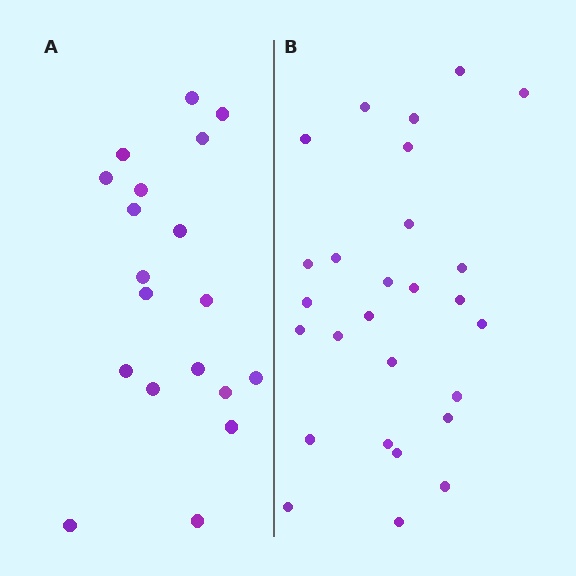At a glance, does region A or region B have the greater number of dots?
Region B (the right region) has more dots.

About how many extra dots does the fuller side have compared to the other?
Region B has roughly 8 or so more dots than region A.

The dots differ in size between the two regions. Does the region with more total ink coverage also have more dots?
No. Region A has more total ink coverage because its dots are larger, but region B actually contains more individual dots. Total area can be misleading — the number of items is what matters here.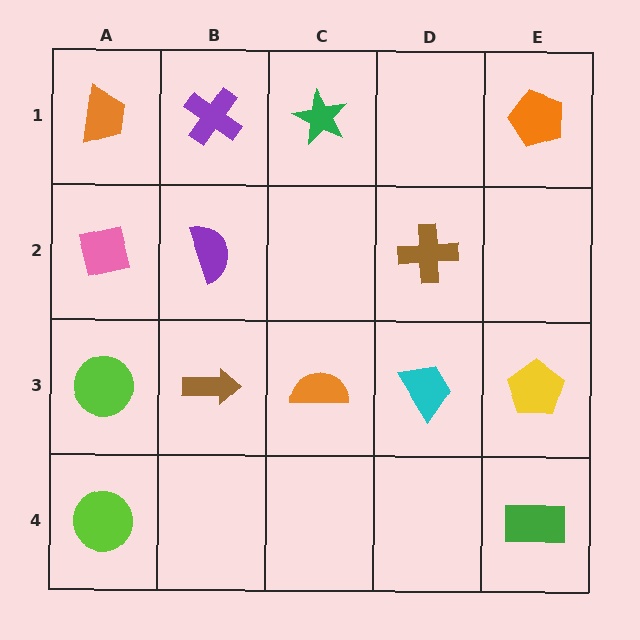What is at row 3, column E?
A yellow pentagon.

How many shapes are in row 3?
5 shapes.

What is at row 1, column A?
An orange trapezoid.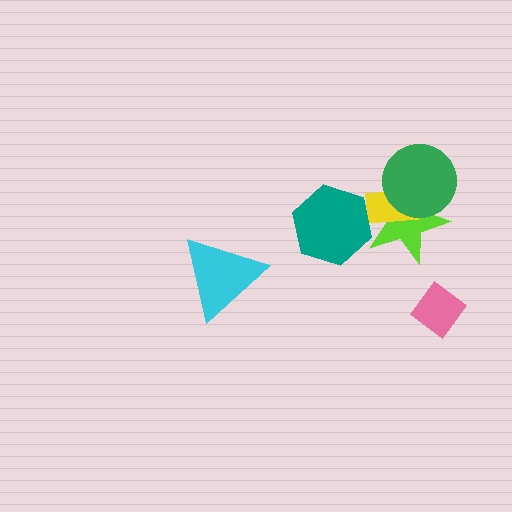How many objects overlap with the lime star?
3 objects overlap with the lime star.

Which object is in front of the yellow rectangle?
The green circle is in front of the yellow rectangle.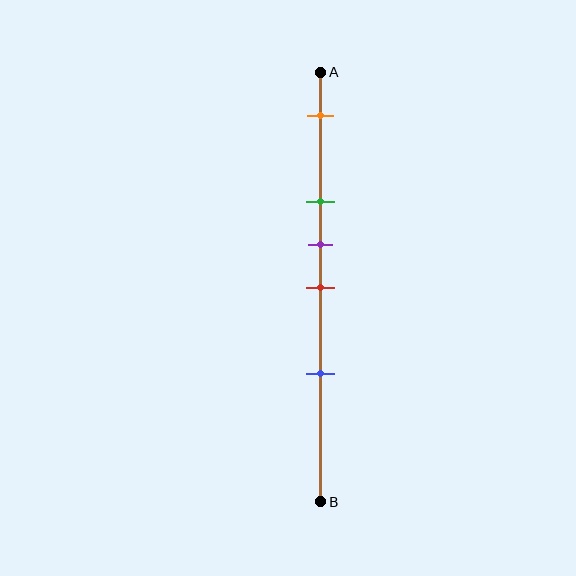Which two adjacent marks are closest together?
The purple and red marks are the closest adjacent pair.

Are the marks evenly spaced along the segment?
No, the marks are not evenly spaced.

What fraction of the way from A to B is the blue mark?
The blue mark is approximately 70% (0.7) of the way from A to B.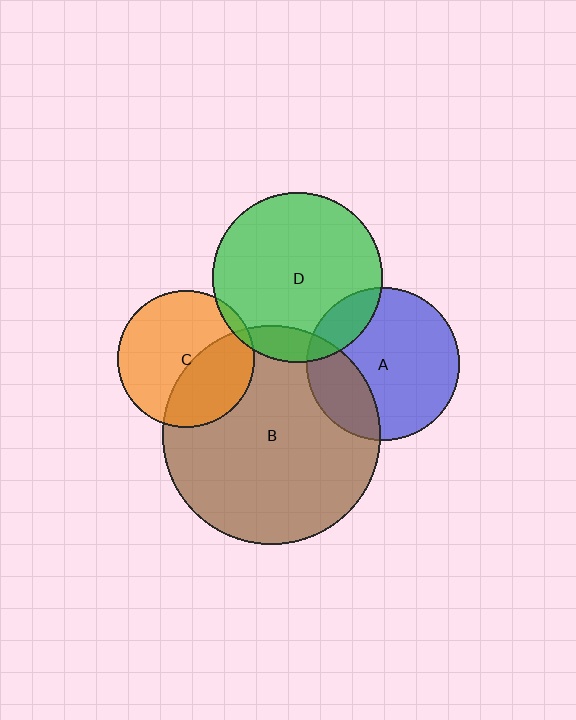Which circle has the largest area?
Circle B (brown).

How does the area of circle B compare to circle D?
Approximately 1.7 times.